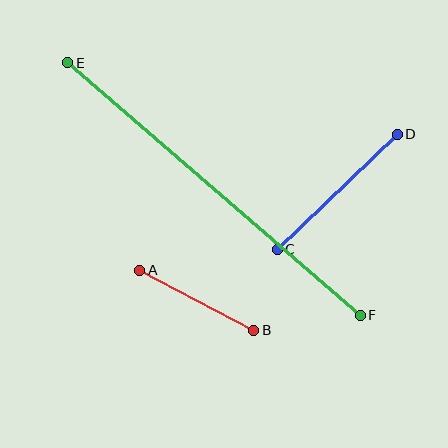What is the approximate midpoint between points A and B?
The midpoint is at approximately (197, 300) pixels.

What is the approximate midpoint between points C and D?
The midpoint is at approximately (337, 192) pixels.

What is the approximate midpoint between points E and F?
The midpoint is at approximately (214, 189) pixels.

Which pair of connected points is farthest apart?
Points E and F are farthest apart.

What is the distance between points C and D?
The distance is approximately 166 pixels.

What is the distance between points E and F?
The distance is approximately 387 pixels.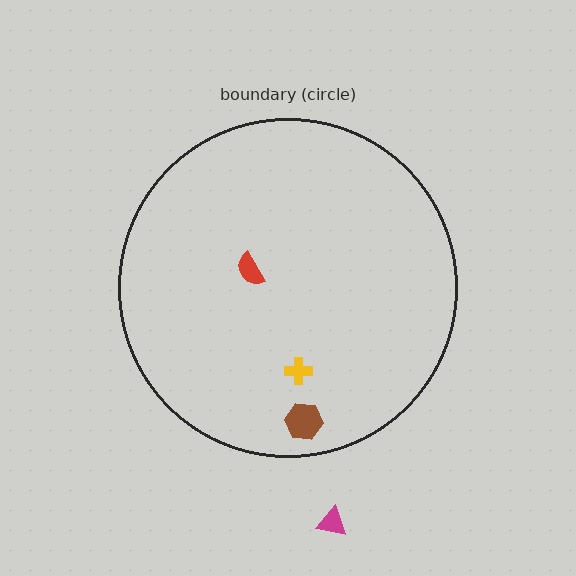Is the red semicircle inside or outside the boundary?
Inside.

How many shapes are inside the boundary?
3 inside, 1 outside.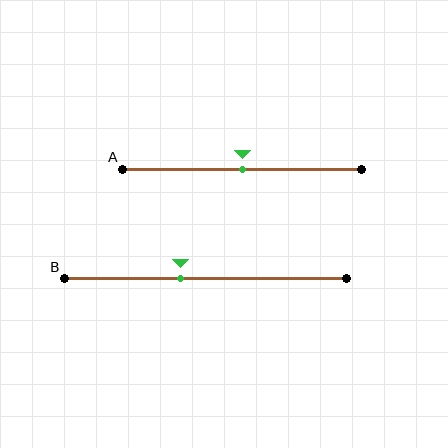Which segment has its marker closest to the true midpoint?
Segment A has its marker closest to the true midpoint.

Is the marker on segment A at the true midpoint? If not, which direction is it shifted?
Yes, the marker on segment A is at the true midpoint.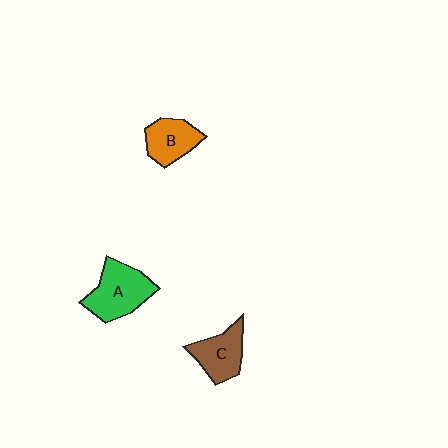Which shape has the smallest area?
Shape B (orange).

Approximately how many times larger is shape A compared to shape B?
Approximately 1.4 times.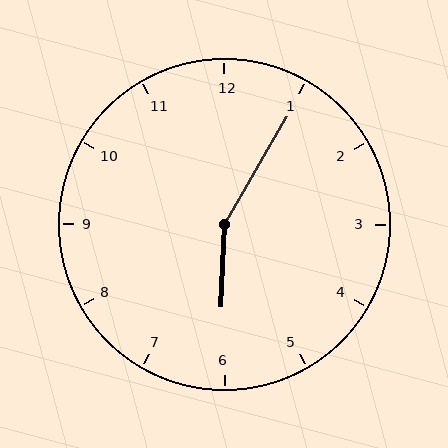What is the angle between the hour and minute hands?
Approximately 152 degrees.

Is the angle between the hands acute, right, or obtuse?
It is obtuse.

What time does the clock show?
6:05.